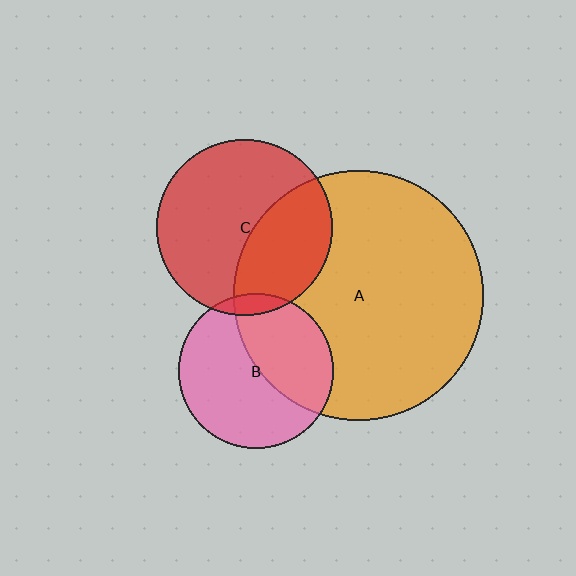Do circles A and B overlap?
Yes.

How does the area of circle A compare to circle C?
Approximately 2.0 times.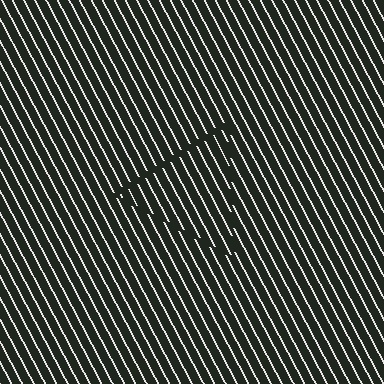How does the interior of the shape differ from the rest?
The interior of the shape contains the same grating, shifted by half a period — the contour is defined by the phase discontinuity where line-ends from the inner and outer gratings abut.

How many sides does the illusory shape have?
3 sides — the line-ends trace a triangle.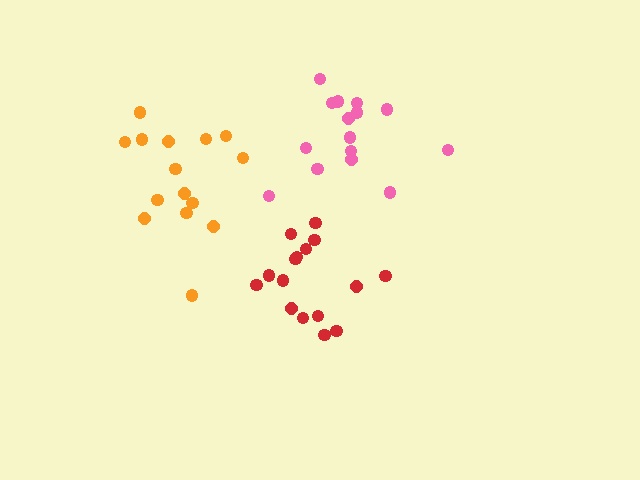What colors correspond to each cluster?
The clusters are colored: pink, orange, red.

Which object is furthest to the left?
The orange cluster is leftmost.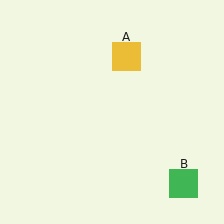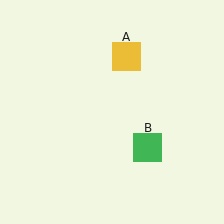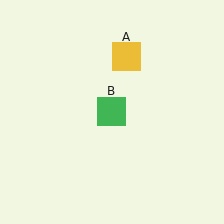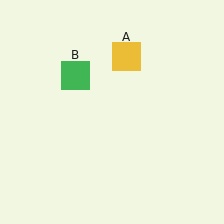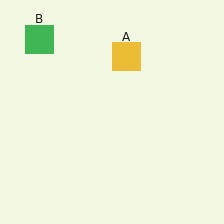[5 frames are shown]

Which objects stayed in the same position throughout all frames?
Yellow square (object A) remained stationary.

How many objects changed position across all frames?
1 object changed position: green square (object B).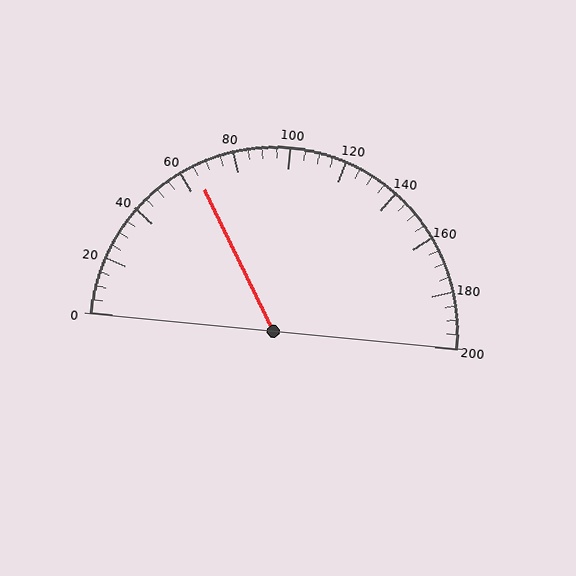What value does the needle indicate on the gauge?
The needle indicates approximately 65.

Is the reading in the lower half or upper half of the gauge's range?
The reading is in the lower half of the range (0 to 200).